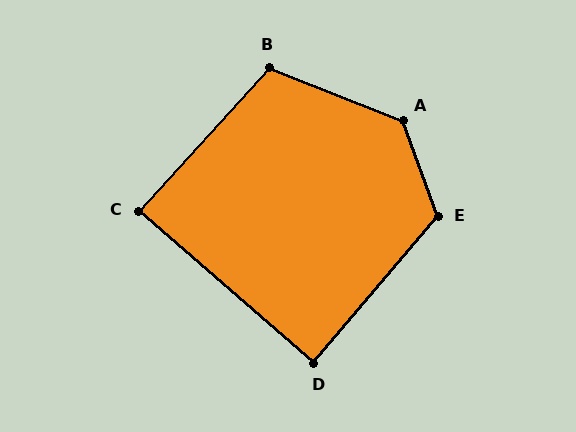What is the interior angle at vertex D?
Approximately 89 degrees (approximately right).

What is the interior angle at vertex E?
Approximately 120 degrees (obtuse).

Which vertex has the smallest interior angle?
C, at approximately 89 degrees.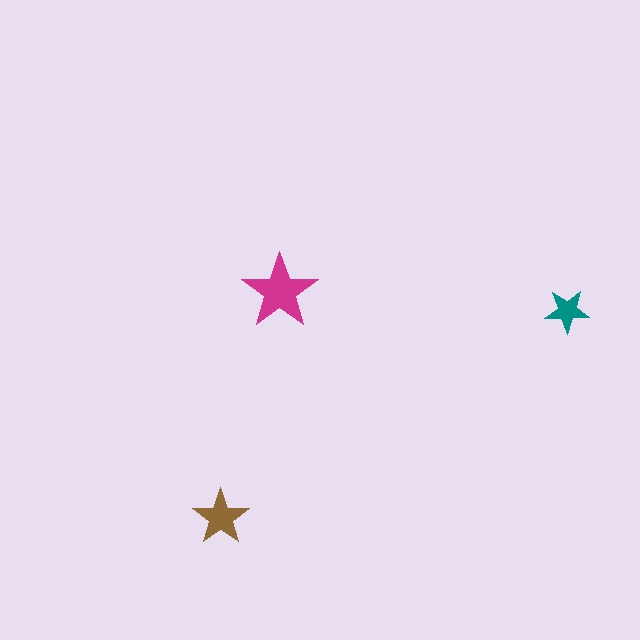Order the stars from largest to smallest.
the magenta one, the brown one, the teal one.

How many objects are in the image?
There are 3 objects in the image.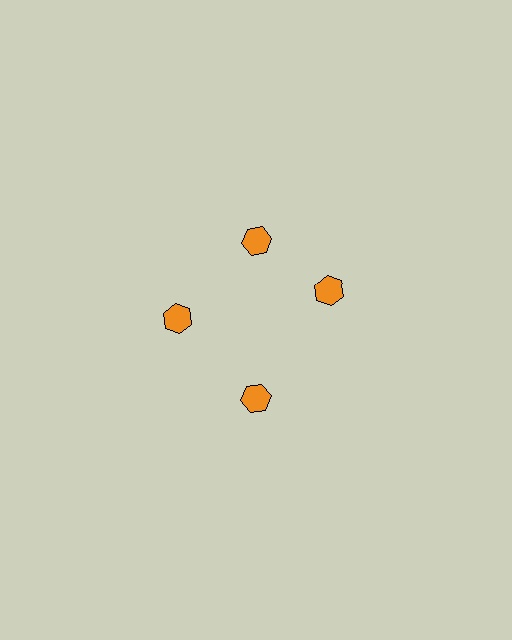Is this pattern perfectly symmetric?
No. The 4 orange hexagons are arranged in a ring, but one element near the 3 o'clock position is rotated out of alignment along the ring, breaking the 4-fold rotational symmetry.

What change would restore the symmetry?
The symmetry would be restored by rotating it back into even spacing with its neighbors so that all 4 hexagons sit at equal angles and equal distance from the center.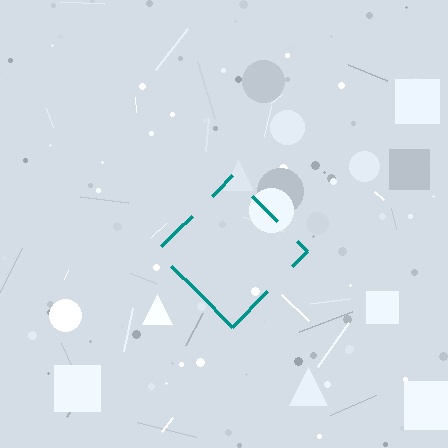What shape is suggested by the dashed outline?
The dashed outline suggests a diamond.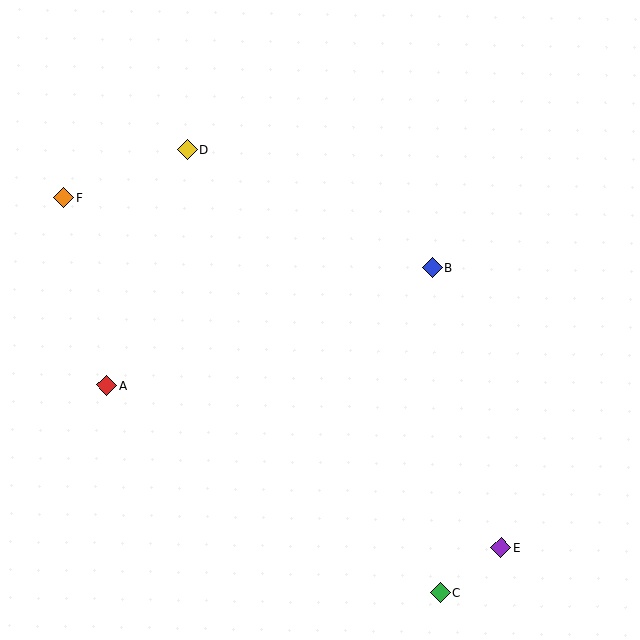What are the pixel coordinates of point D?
Point D is at (187, 150).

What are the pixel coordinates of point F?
Point F is at (63, 198).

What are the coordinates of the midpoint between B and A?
The midpoint between B and A is at (269, 326).